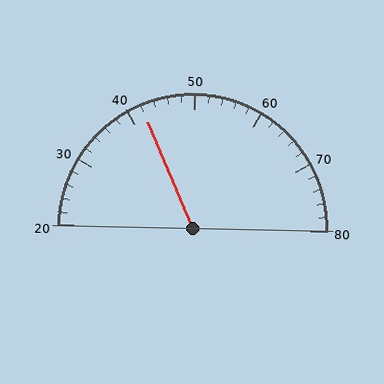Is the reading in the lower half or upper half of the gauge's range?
The reading is in the lower half of the range (20 to 80).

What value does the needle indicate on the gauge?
The needle indicates approximately 42.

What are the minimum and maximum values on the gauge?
The gauge ranges from 20 to 80.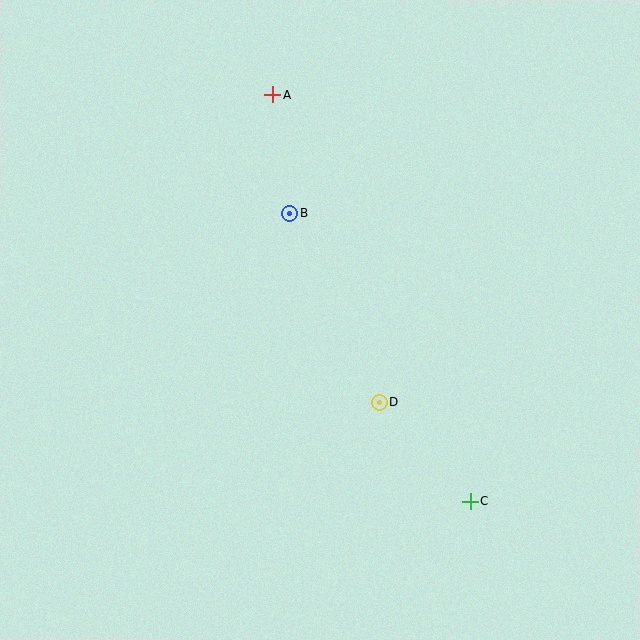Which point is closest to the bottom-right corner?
Point C is closest to the bottom-right corner.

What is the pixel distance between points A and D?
The distance between A and D is 326 pixels.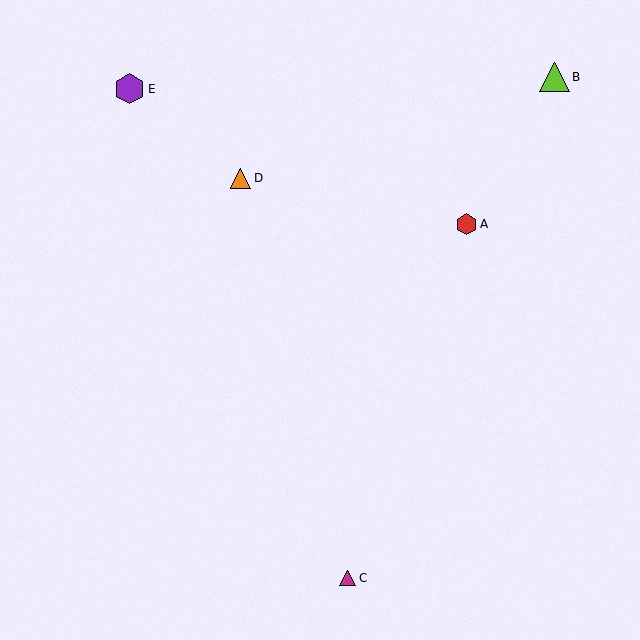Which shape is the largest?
The purple hexagon (labeled E) is the largest.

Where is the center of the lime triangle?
The center of the lime triangle is at (555, 77).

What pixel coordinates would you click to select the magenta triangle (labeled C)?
Click at (348, 578) to select the magenta triangle C.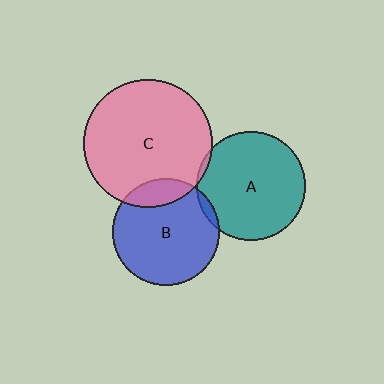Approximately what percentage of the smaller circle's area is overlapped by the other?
Approximately 5%.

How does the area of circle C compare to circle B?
Approximately 1.4 times.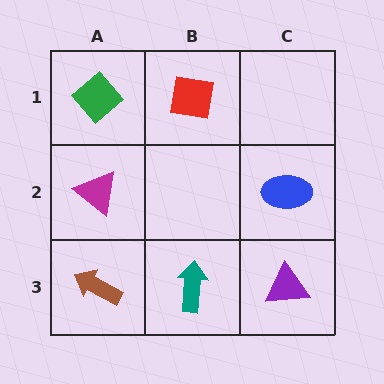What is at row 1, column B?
A red square.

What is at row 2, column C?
A blue ellipse.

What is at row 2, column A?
A magenta triangle.